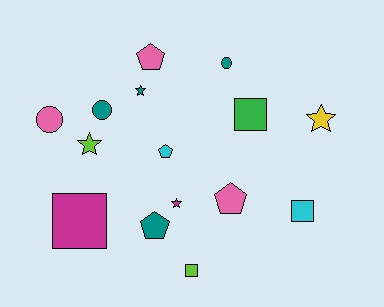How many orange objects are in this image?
There are no orange objects.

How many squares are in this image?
There are 4 squares.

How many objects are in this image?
There are 15 objects.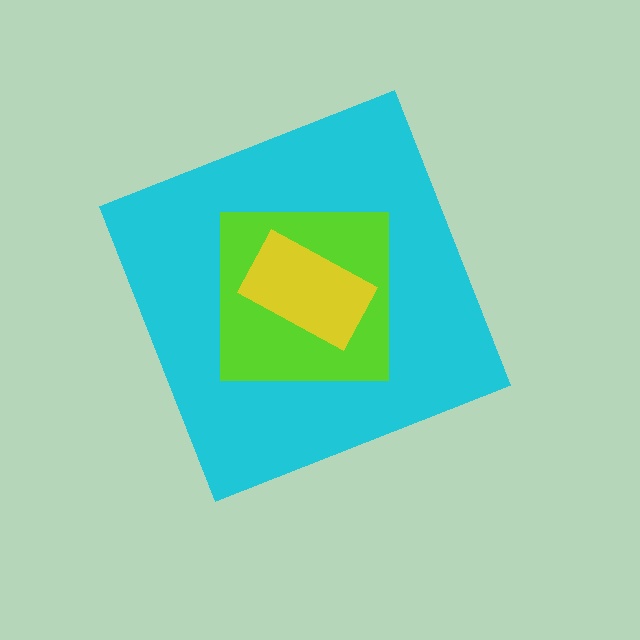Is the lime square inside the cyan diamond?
Yes.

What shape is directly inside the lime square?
The yellow rectangle.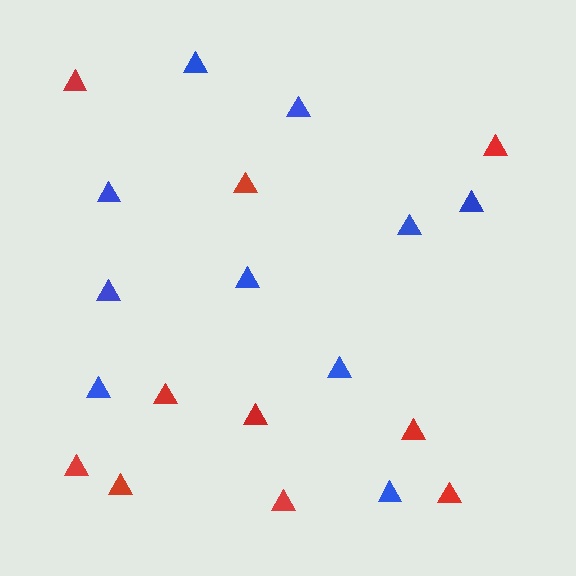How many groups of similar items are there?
There are 2 groups: one group of red triangles (10) and one group of blue triangles (10).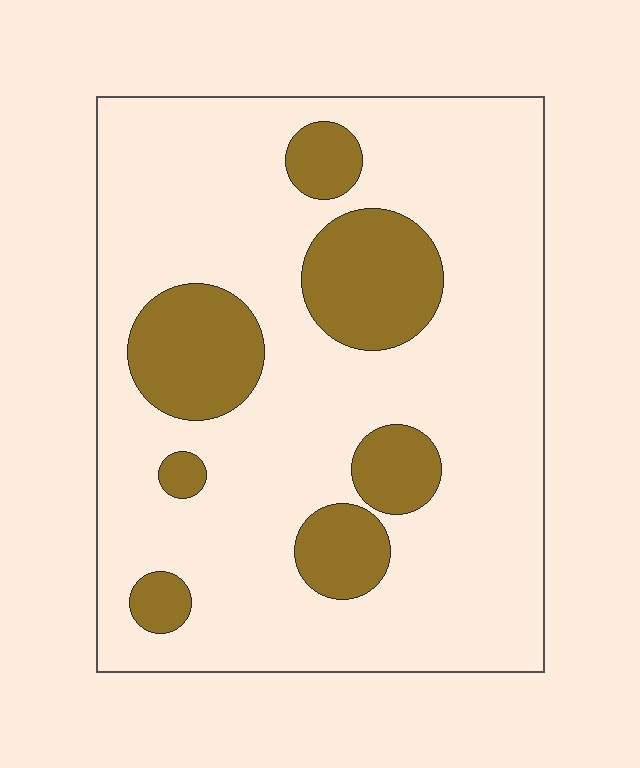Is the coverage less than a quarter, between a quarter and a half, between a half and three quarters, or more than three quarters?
Less than a quarter.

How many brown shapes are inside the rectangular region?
7.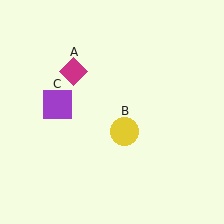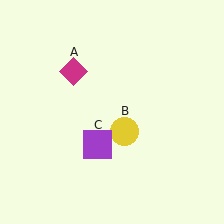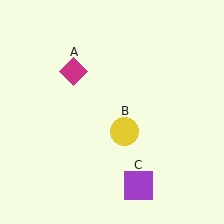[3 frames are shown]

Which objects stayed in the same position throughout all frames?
Magenta diamond (object A) and yellow circle (object B) remained stationary.